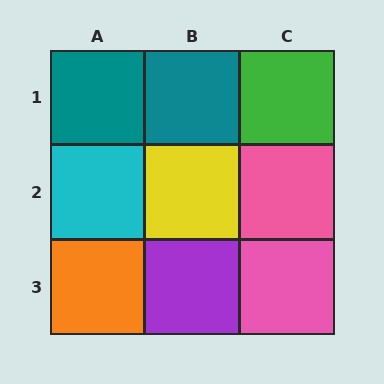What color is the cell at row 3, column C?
Pink.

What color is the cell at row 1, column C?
Green.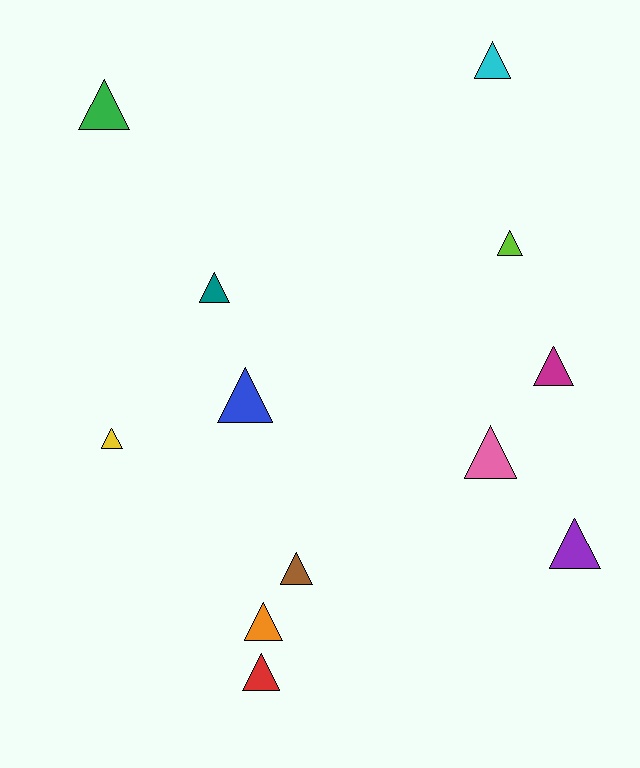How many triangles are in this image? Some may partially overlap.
There are 12 triangles.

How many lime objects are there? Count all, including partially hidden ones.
There is 1 lime object.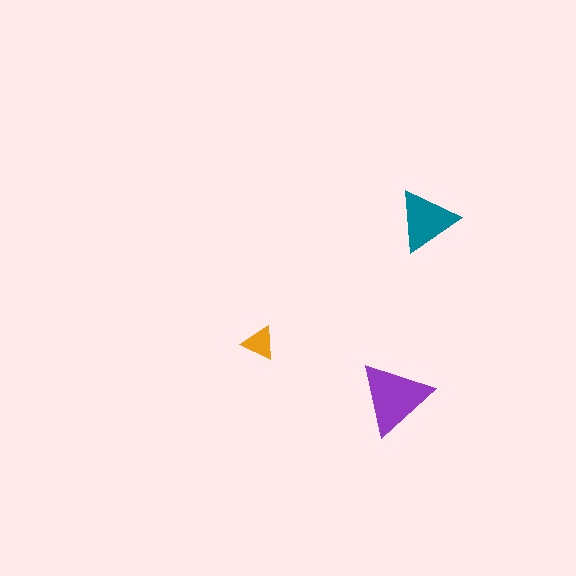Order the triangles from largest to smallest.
the purple one, the teal one, the orange one.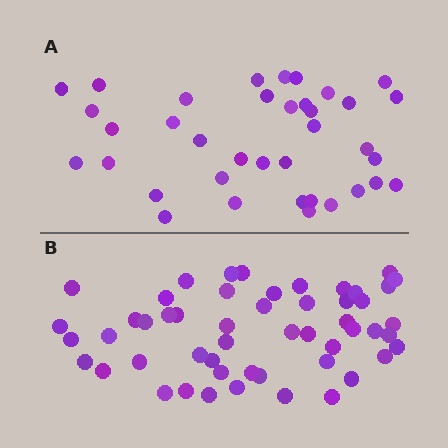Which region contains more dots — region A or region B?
Region B (the bottom region) has more dots.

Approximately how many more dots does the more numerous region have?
Region B has approximately 15 more dots than region A.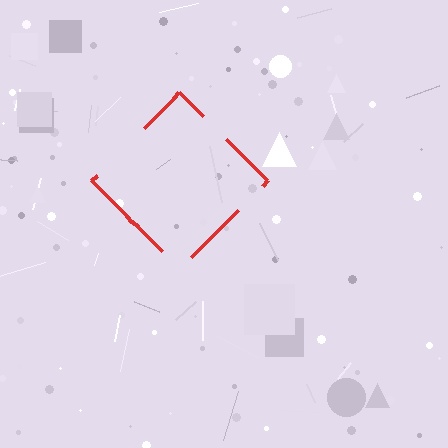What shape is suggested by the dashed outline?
The dashed outline suggests a diamond.